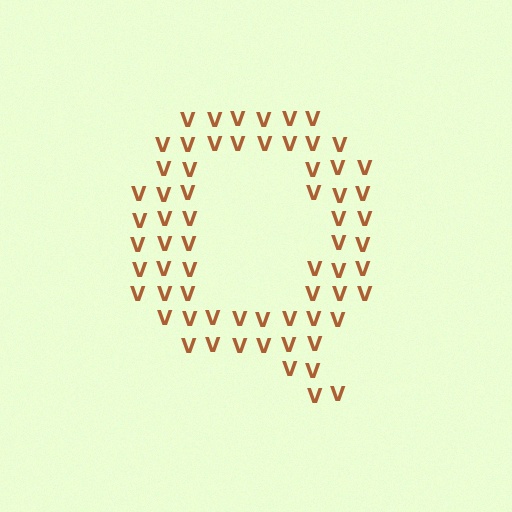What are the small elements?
The small elements are letter V's.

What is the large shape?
The large shape is the letter Q.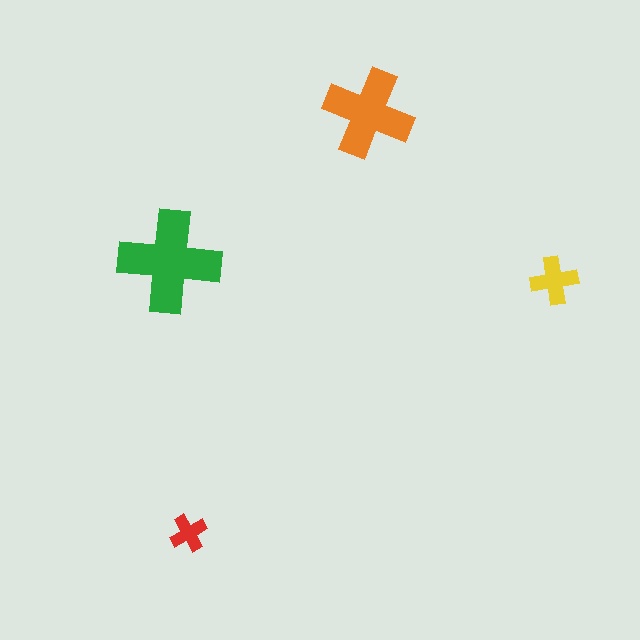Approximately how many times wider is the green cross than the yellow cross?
About 2 times wider.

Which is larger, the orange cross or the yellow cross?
The orange one.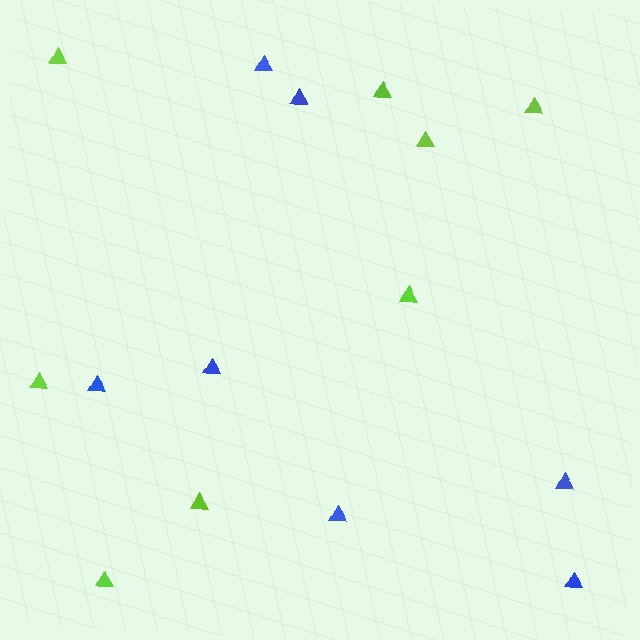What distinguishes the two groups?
There are 2 groups: one group of blue triangles (7) and one group of lime triangles (8).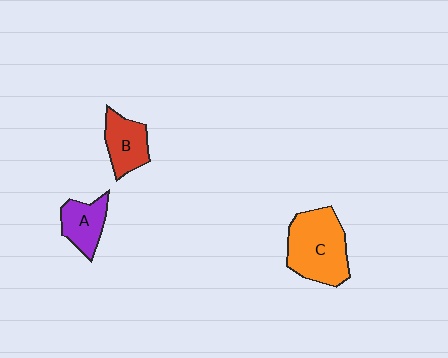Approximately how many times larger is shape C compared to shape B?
Approximately 1.8 times.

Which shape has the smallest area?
Shape A (purple).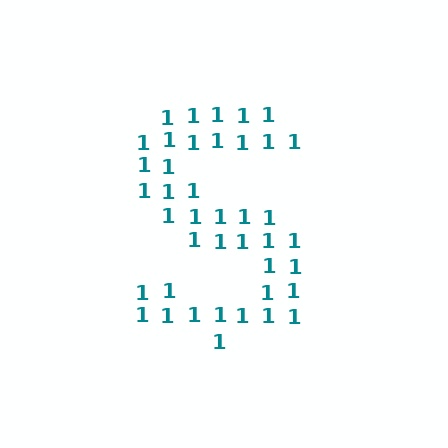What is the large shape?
The large shape is the letter S.